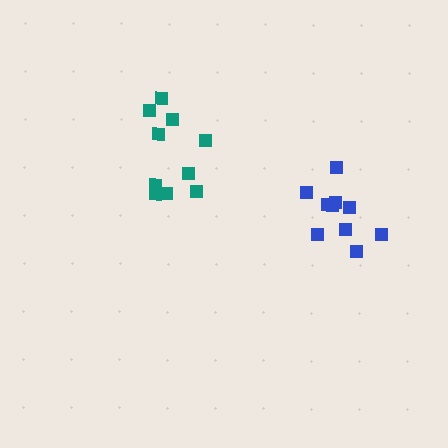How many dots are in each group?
Group 1: 10 dots, Group 2: 10 dots (20 total).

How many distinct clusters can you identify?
There are 2 distinct clusters.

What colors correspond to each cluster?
The clusters are colored: teal, blue.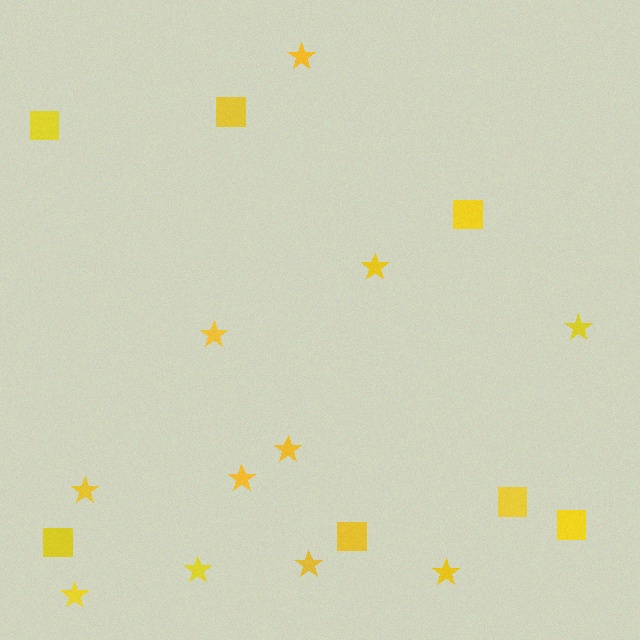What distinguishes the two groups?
There are 2 groups: one group of squares (7) and one group of stars (11).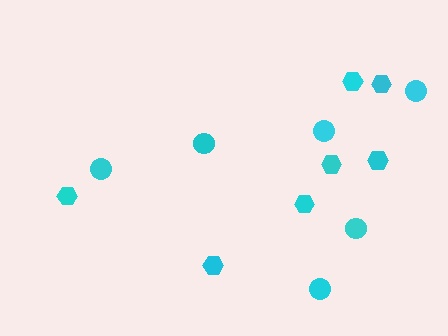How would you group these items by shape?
There are 2 groups: one group of circles (6) and one group of hexagons (7).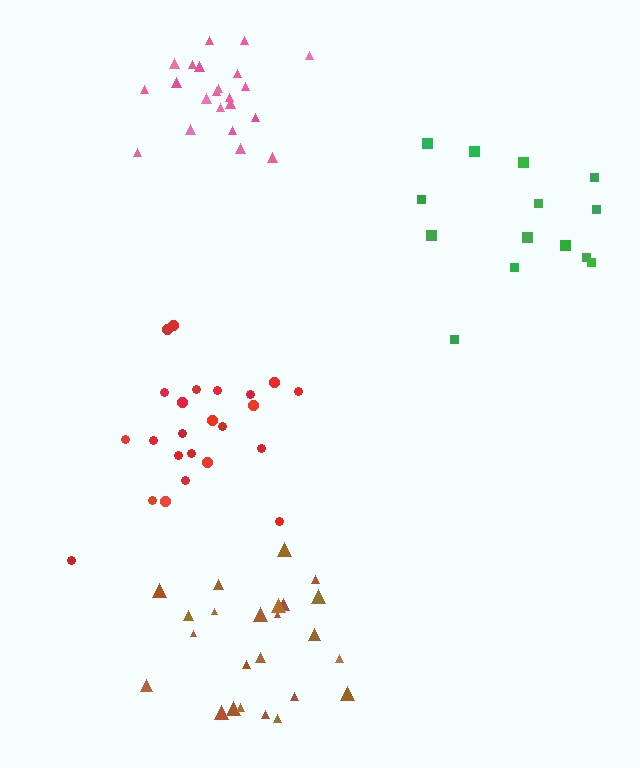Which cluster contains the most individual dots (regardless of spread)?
Brown (24).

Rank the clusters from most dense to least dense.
pink, red, brown, green.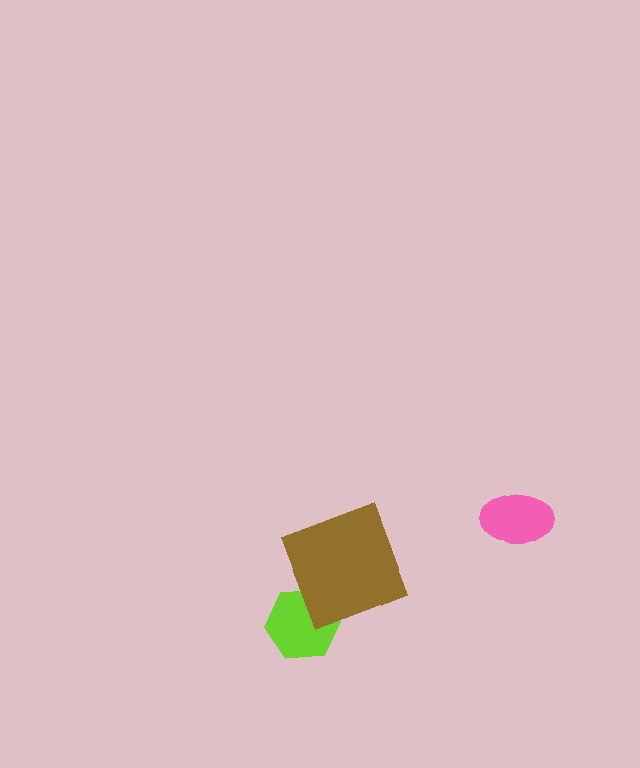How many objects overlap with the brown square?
1 object overlaps with the brown square.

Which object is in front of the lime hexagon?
The brown square is in front of the lime hexagon.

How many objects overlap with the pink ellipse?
0 objects overlap with the pink ellipse.